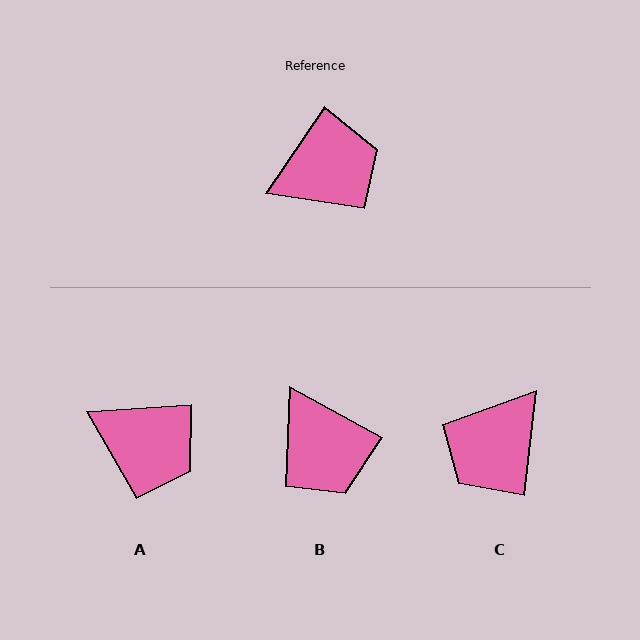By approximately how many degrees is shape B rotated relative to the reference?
Approximately 84 degrees clockwise.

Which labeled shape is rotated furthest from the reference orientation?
C, about 152 degrees away.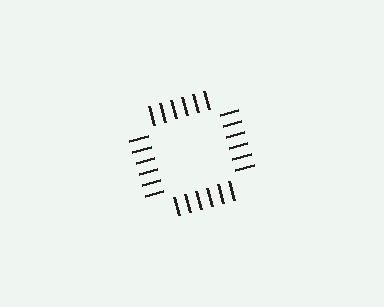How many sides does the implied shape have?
4 sides — the line-ends trace a square.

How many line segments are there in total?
24 — 6 along each of the 4 edges.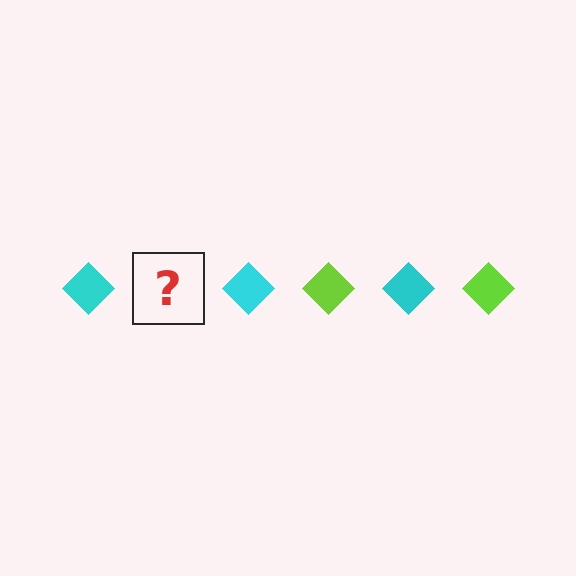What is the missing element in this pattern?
The missing element is a lime diamond.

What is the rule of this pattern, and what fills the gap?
The rule is that the pattern cycles through cyan, lime diamonds. The gap should be filled with a lime diamond.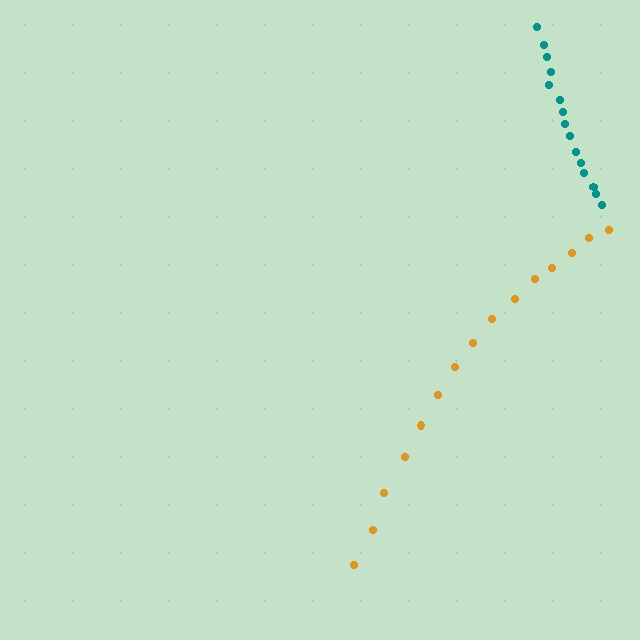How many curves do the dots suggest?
There are 2 distinct paths.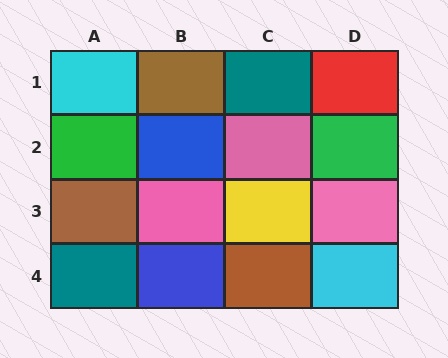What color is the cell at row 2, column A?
Green.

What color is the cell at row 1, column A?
Cyan.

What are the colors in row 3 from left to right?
Brown, pink, yellow, pink.